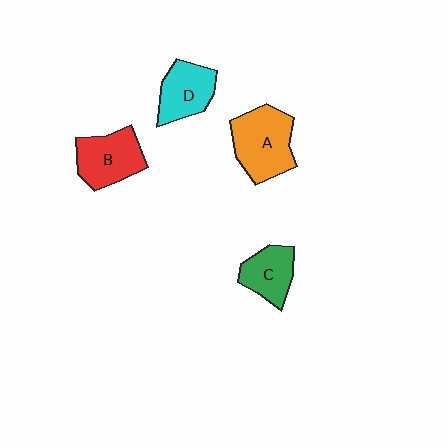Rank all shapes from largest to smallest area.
From largest to smallest: A (orange), B (red), D (cyan), C (green).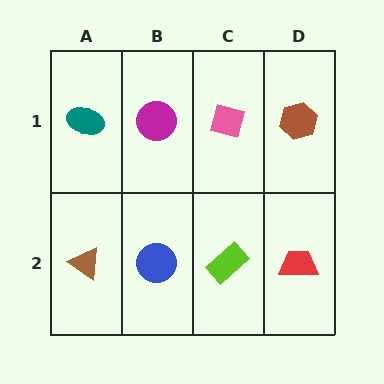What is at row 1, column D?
A brown hexagon.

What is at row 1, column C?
A pink diamond.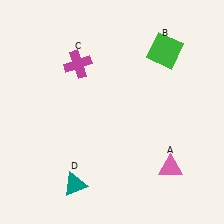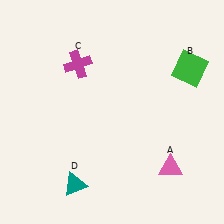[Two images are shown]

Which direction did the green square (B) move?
The green square (B) moved right.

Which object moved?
The green square (B) moved right.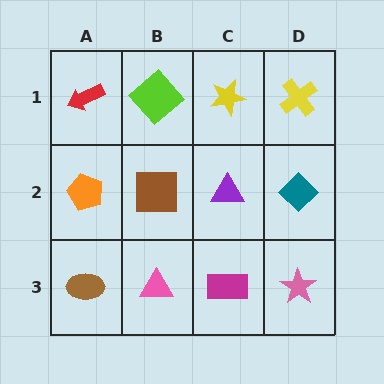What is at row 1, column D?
A yellow cross.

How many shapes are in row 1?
4 shapes.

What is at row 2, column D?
A teal diamond.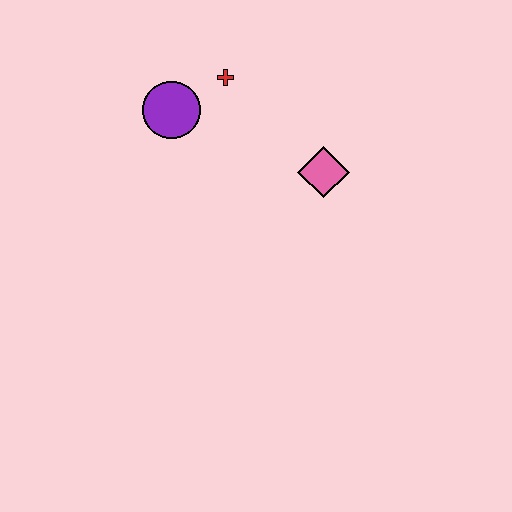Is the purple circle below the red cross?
Yes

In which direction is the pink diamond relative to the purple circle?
The pink diamond is to the right of the purple circle.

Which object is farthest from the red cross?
The pink diamond is farthest from the red cross.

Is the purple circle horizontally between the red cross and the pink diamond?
No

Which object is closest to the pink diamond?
The red cross is closest to the pink diamond.